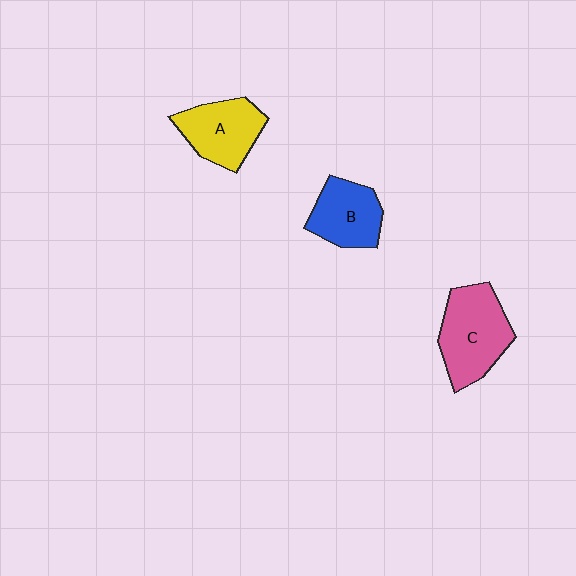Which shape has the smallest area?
Shape B (blue).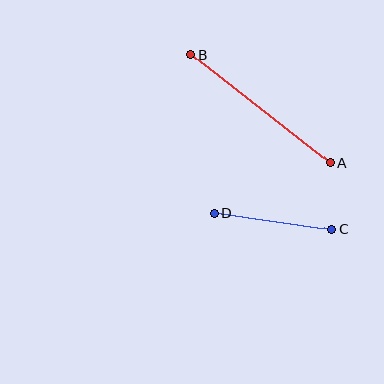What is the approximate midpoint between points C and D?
The midpoint is at approximately (273, 221) pixels.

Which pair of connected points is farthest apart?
Points A and B are farthest apart.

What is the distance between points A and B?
The distance is approximately 177 pixels.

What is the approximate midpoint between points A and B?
The midpoint is at approximately (261, 109) pixels.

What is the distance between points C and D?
The distance is approximately 119 pixels.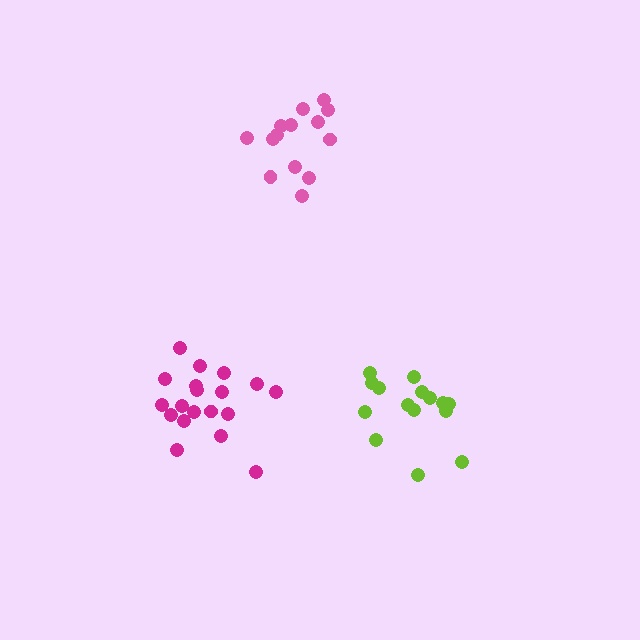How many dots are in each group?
Group 1: 14 dots, Group 2: 15 dots, Group 3: 19 dots (48 total).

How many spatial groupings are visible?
There are 3 spatial groupings.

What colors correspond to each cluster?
The clusters are colored: pink, lime, magenta.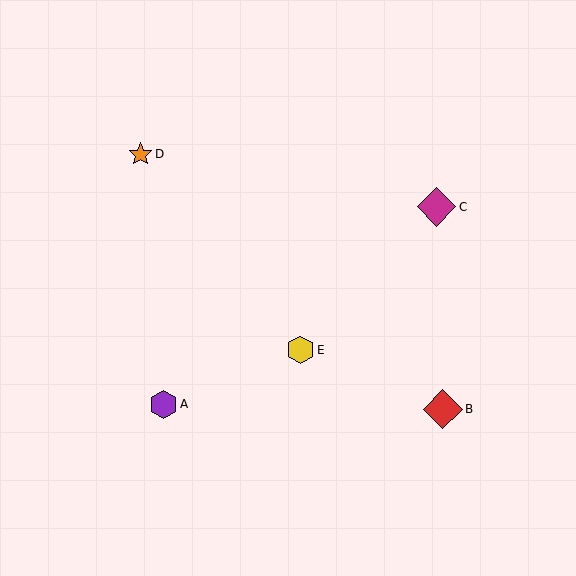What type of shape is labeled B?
Shape B is a red diamond.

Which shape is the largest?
The red diamond (labeled B) is the largest.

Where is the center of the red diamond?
The center of the red diamond is at (443, 409).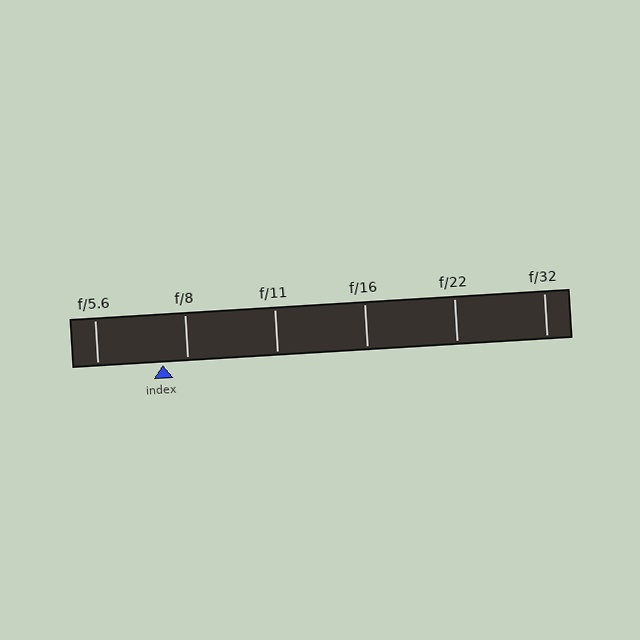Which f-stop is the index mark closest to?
The index mark is closest to f/8.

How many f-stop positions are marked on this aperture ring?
There are 6 f-stop positions marked.